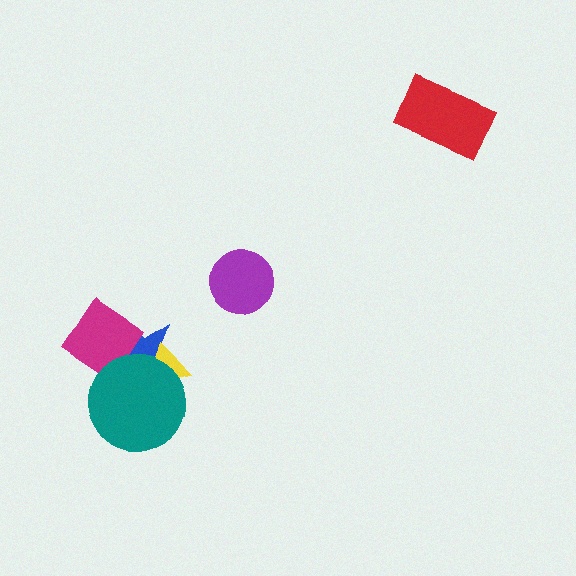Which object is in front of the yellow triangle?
The teal circle is in front of the yellow triangle.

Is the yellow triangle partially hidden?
Yes, it is partially covered by another shape.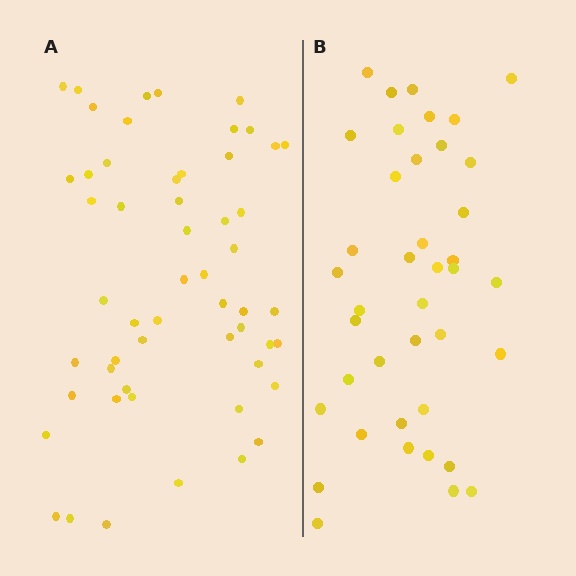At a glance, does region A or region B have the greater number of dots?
Region A (the left region) has more dots.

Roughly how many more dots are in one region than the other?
Region A has approximately 15 more dots than region B.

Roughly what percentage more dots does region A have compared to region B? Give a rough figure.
About 35% more.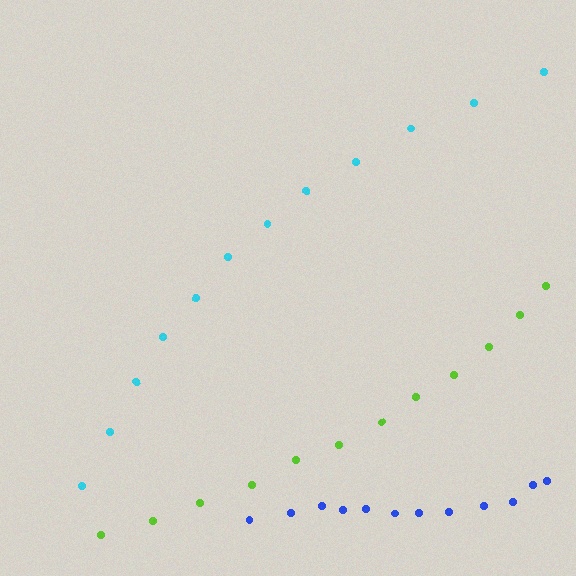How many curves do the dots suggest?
There are 3 distinct paths.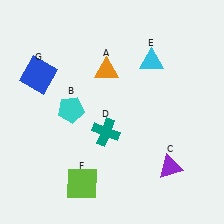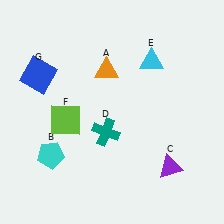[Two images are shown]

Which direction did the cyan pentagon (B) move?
The cyan pentagon (B) moved down.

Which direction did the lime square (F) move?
The lime square (F) moved up.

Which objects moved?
The objects that moved are: the cyan pentagon (B), the lime square (F).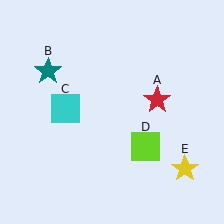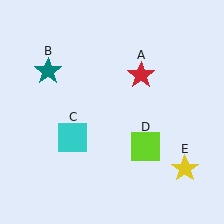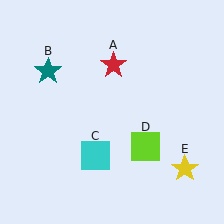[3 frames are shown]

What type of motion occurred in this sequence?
The red star (object A), cyan square (object C) rotated counterclockwise around the center of the scene.